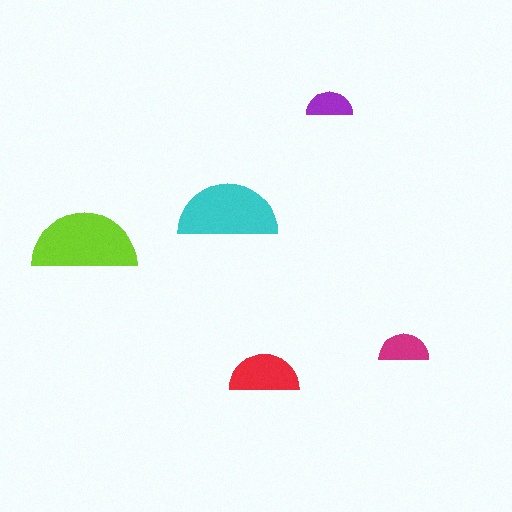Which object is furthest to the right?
The magenta semicircle is rightmost.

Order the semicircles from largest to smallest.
the lime one, the cyan one, the red one, the magenta one, the purple one.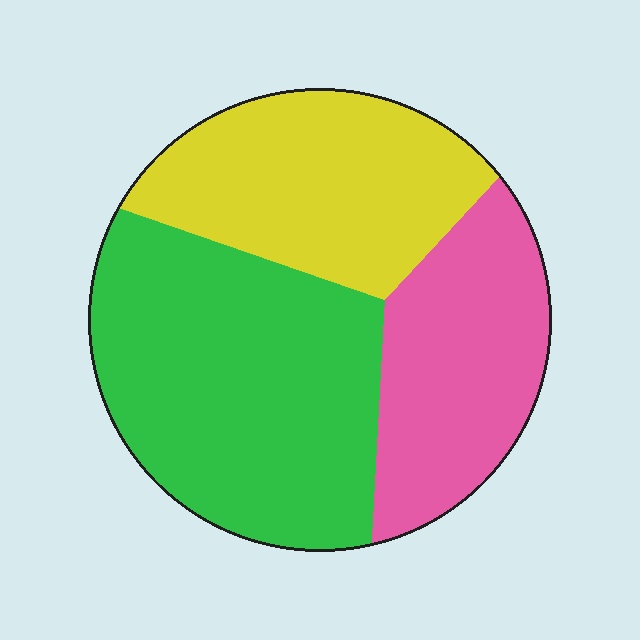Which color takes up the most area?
Green, at roughly 45%.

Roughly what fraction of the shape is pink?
Pink covers about 25% of the shape.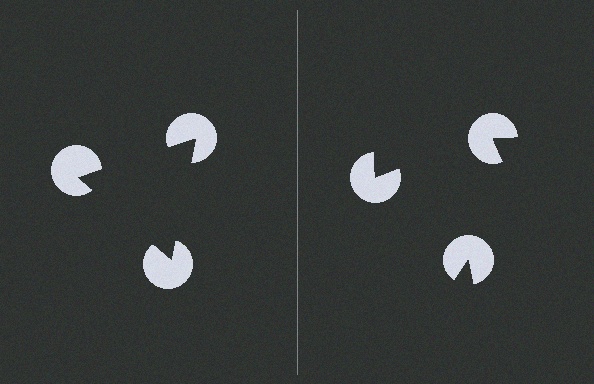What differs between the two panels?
The pac-man discs are positioned identically on both sides; only the wedge orientations differ. On the left they align to a triangle; on the right they are misaligned.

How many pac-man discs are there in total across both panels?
6 — 3 on each side.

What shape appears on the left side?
An illusory triangle.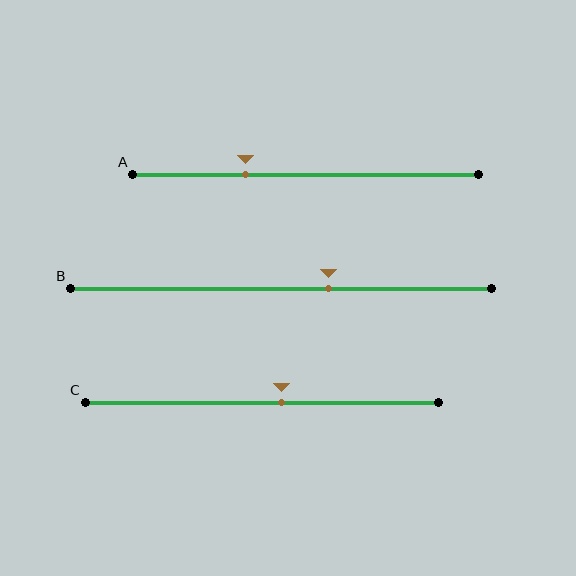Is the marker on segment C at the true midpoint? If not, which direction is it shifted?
No, the marker on segment C is shifted to the right by about 6% of the segment length.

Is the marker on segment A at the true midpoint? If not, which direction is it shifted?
No, the marker on segment A is shifted to the left by about 17% of the segment length.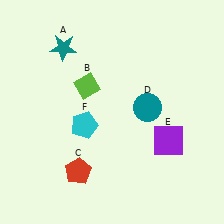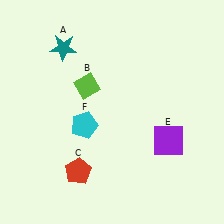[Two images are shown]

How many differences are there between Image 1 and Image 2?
There is 1 difference between the two images.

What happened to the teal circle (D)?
The teal circle (D) was removed in Image 2. It was in the top-right area of Image 1.